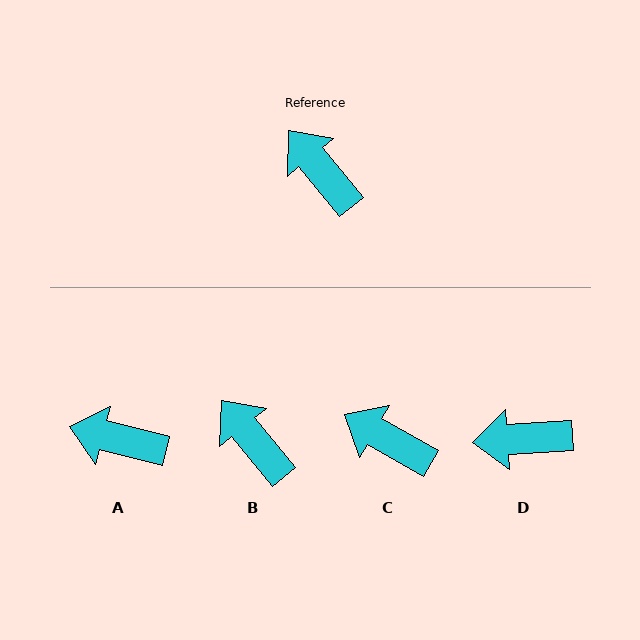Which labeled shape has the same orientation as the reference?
B.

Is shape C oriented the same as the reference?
No, it is off by about 21 degrees.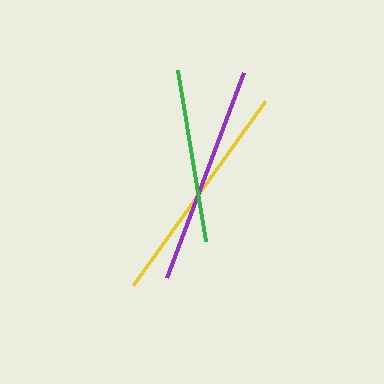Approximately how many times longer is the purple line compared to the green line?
The purple line is approximately 1.3 times the length of the green line.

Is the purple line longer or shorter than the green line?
The purple line is longer than the green line.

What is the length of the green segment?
The green segment is approximately 174 pixels long.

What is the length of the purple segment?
The purple segment is approximately 219 pixels long.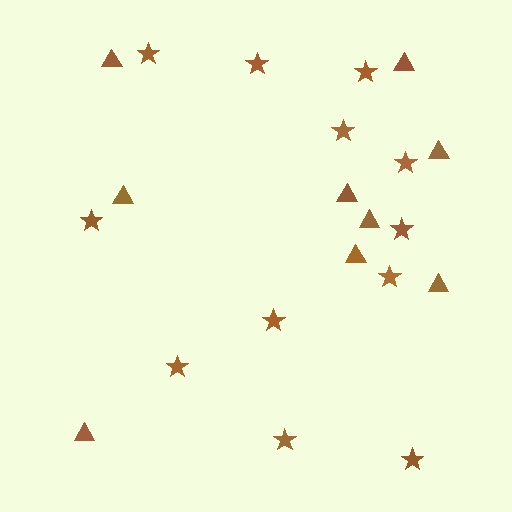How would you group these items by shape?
There are 2 groups: one group of stars (12) and one group of triangles (9).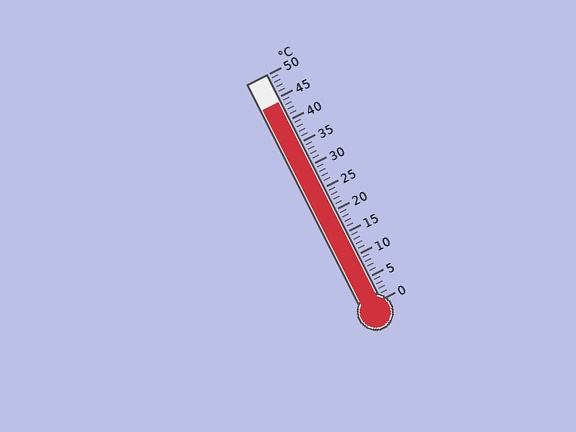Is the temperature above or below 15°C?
The temperature is above 15°C.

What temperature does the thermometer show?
The thermometer shows approximately 44°C.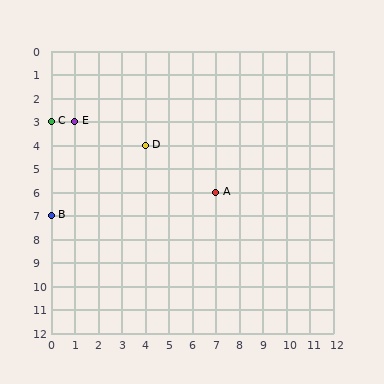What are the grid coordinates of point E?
Point E is at grid coordinates (1, 3).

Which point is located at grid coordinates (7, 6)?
Point A is at (7, 6).